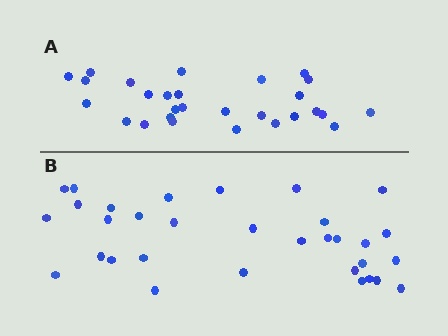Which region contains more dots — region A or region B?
Region B (the bottom region) has more dots.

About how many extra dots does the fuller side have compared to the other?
Region B has about 4 more dots than region A.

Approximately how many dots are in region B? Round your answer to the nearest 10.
About 30 dots. (The exact count is 32, which rounds to 30.)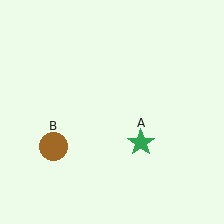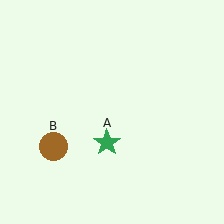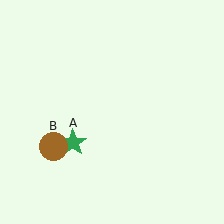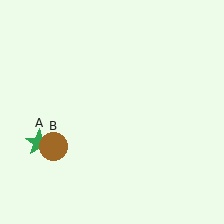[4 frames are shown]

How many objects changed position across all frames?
1 object changed position: green star (object A).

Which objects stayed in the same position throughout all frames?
Brown circle (object B) remained stationary.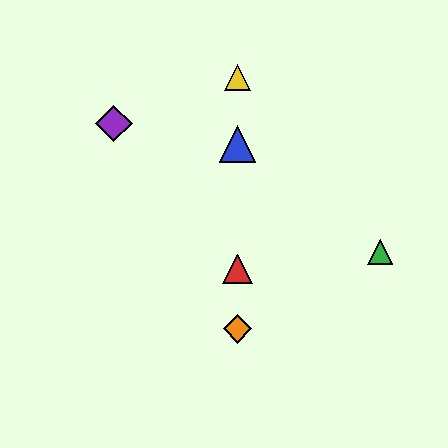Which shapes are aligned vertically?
The red triangle, the blue triangle, the yellow triangle, the orange diamond are aligned vertically.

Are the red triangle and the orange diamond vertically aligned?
Yes, both are at x≈237.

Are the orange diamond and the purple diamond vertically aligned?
No, the orange diamond is at x≈237 and the purple diamond is at x≈114.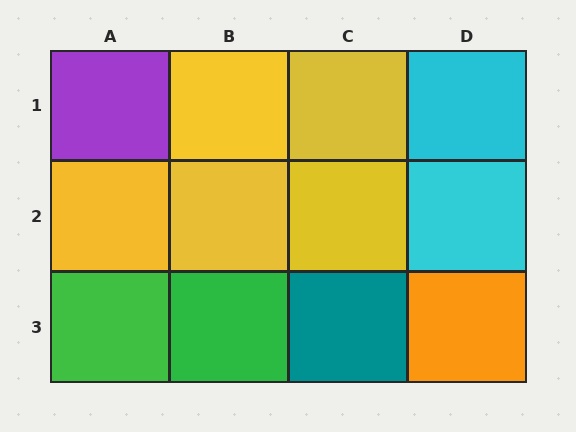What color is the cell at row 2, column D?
Cyan.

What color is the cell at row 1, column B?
Yellow.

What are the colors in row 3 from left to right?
Green, green, teal, orange.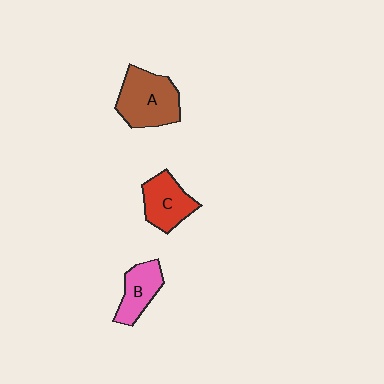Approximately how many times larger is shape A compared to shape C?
Approximately 1.4 times.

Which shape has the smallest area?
Shape B (pink).